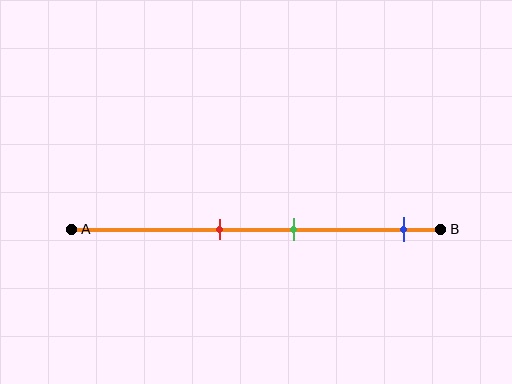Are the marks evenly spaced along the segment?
No, the marks are not evenly spaced.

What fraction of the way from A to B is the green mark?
The green mark is approximately 60% (0.6) of the way from A to B.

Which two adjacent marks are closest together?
The red and green marks are the closest adjacent pair.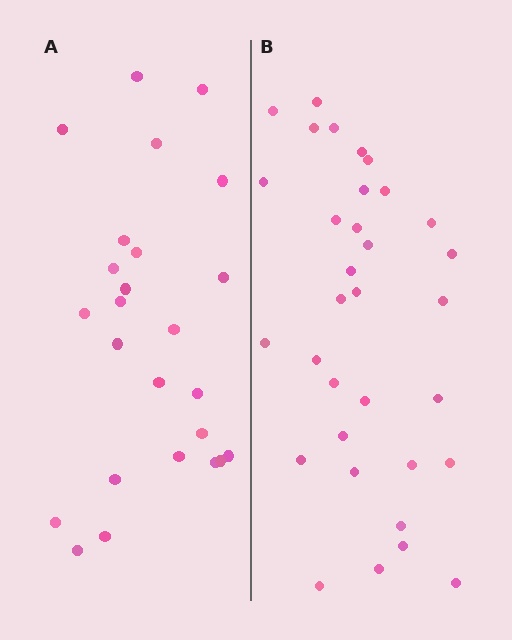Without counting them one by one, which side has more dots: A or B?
Region B (the right region) has more dots.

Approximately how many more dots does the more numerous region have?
Region B has roughly 8 or so more dots than region A.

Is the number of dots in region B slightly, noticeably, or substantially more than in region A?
Region B has noticeably more, but not dramatically so. The ratio is roughly 1.3 to 1.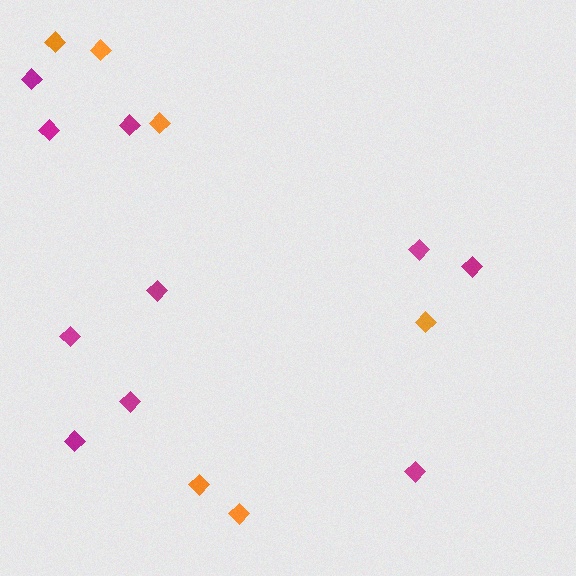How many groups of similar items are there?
There are 2 groups: one group of magenta diamonds (10) and one group of orange diamonds (6).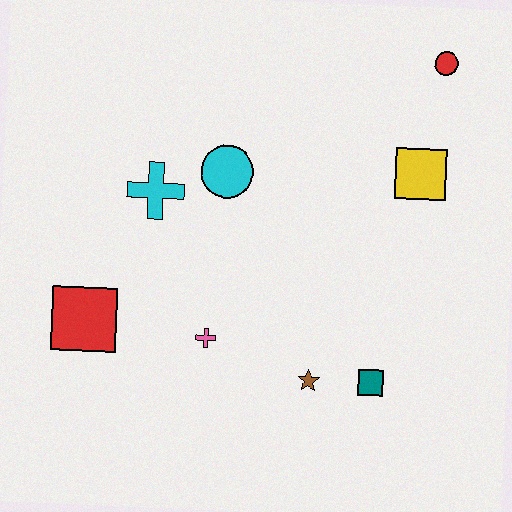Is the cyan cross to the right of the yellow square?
No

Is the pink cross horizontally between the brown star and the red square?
Yes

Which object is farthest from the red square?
The red circle is farthest from the red square.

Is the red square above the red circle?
No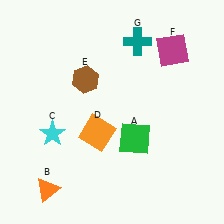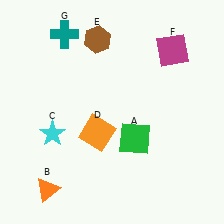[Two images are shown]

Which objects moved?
The objects that moved are: the brown hexagon (E), the teal cross (G).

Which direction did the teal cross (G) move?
The teal cross (G) moved left.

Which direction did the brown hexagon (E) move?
The brown hexagon (E) moved up.